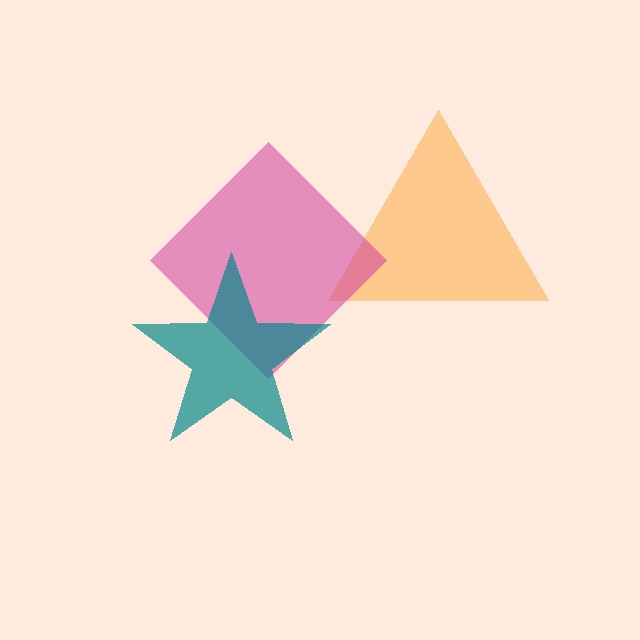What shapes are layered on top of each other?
The layered shapes are: an orange triangle, a magenta diamond, a teal star.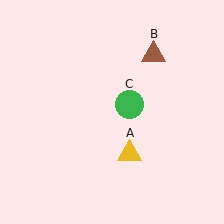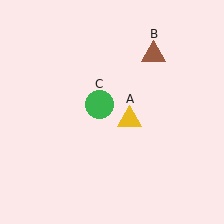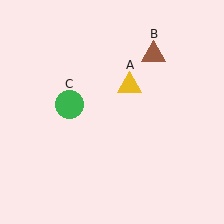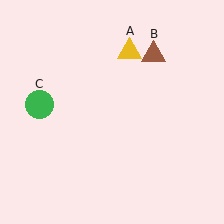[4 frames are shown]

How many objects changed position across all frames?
2 objects changed position: yellow triangle (object A), green circle (object C).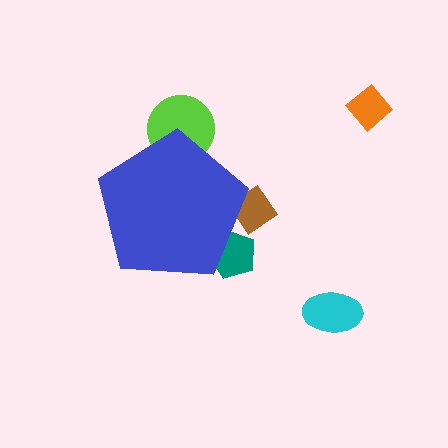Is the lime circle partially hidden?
Yes, the lime circle is partially hidden behind the blue pentagon.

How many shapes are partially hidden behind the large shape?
3 shapes are partially hidden.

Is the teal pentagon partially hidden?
Yes, the teal pentagon is partially hidden behind the blue pentagon.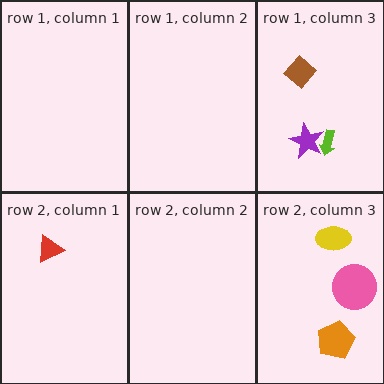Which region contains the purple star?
The row 1, column 3 region.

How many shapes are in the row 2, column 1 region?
1.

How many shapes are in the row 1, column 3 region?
3.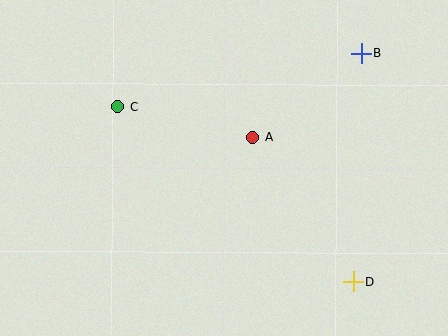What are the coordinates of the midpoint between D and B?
The midpoint between D and B is at (357, 167).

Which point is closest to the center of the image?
Point A at (253, 137) is closest to the center.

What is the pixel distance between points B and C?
The distance between B and C is 249 pixels.